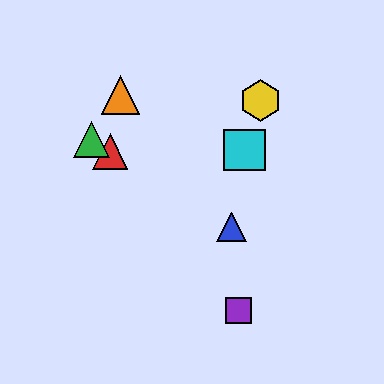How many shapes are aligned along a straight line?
3 shapes (the red triangle, the blue triangle, the green triangle) are aligned along a straight line.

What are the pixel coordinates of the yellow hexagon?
The yellow hexagon is at (261, 100).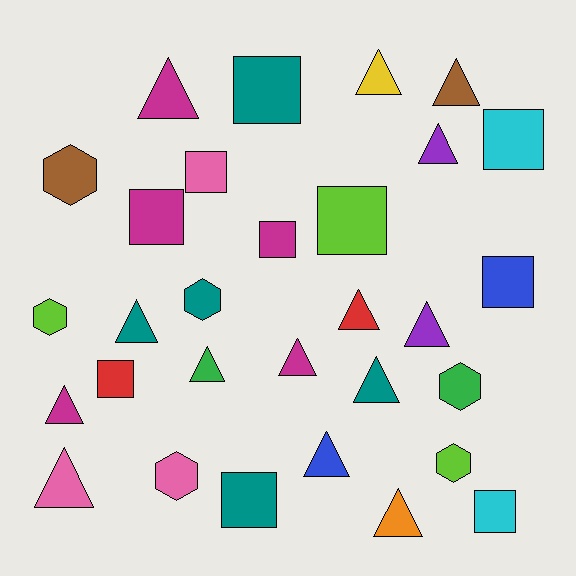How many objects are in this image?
There are 30 objects.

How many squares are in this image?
There are 10 squares.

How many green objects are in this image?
There are 2 green objects.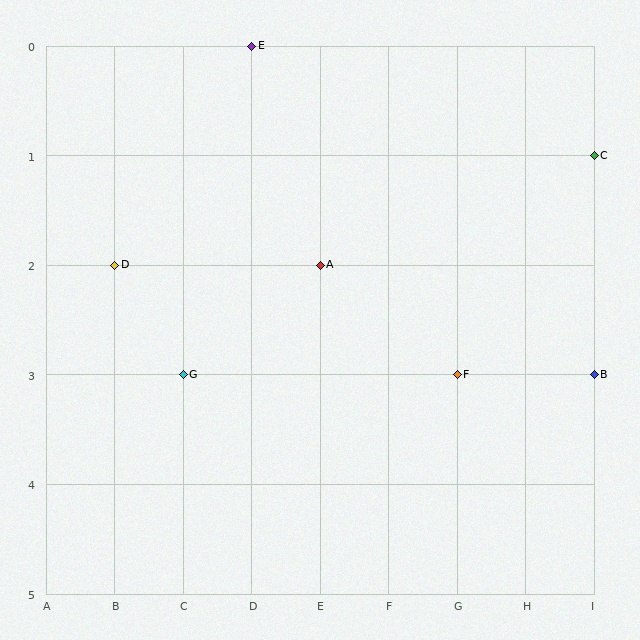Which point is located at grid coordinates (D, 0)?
Point E is at (D, 0).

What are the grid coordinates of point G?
Point G is at grid coordinates (C, 3).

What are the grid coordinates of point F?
Point F is at grid coordinates (G, 3).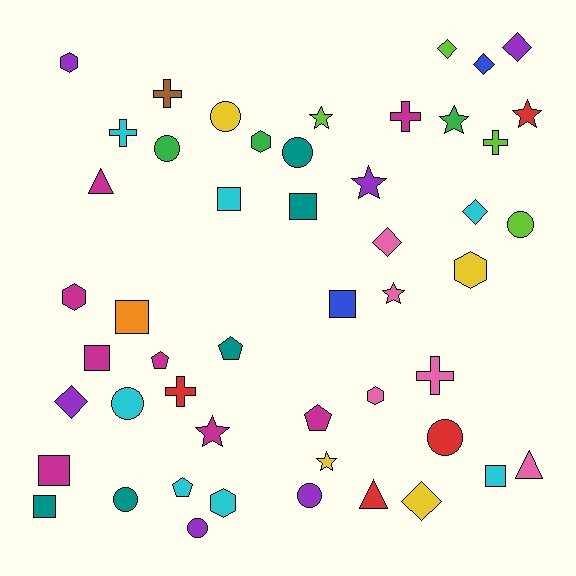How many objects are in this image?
There are 50 objects.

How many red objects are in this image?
There are 4 red objects.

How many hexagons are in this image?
There are 6 hexagons.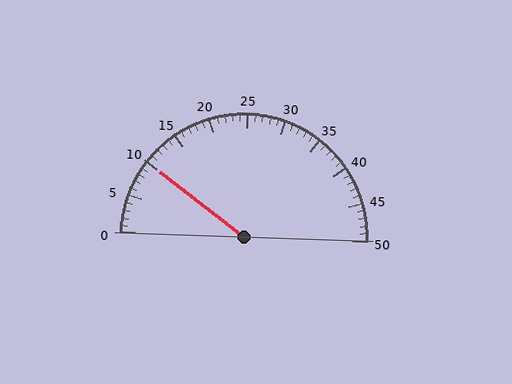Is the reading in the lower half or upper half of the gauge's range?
The reading is in the lower half of the range (0 to 50).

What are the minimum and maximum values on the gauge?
The gauge ranges from 0 to 50.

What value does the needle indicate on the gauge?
The needle indicates approximately 10.